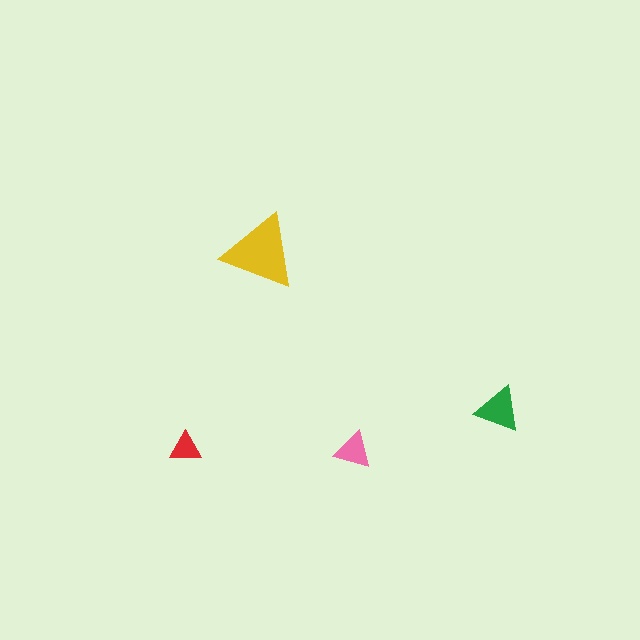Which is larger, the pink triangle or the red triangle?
The pink one.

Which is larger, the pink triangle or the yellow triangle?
The yellow one.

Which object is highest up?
The yellow triangle is topmost.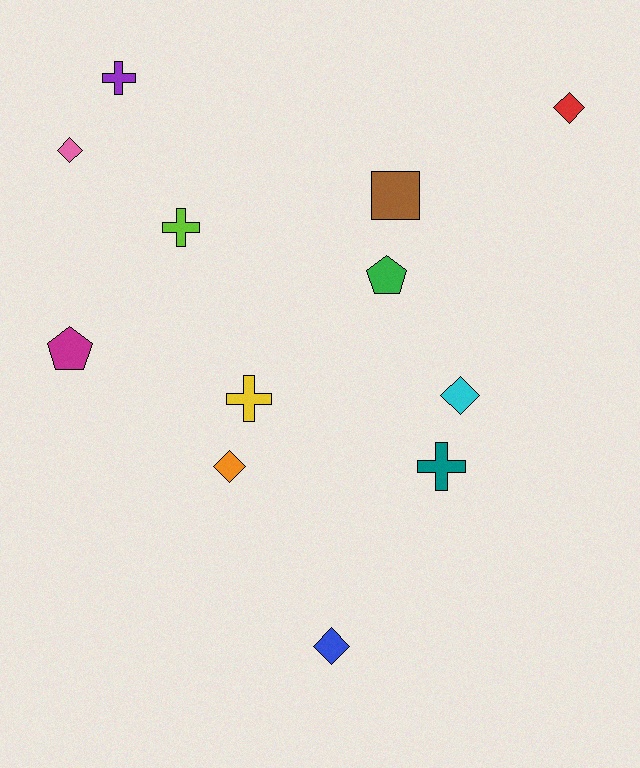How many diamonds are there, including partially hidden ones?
There are 5 diamonds.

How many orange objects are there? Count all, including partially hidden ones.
There is 1 orange object.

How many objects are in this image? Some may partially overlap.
There are 12 objects.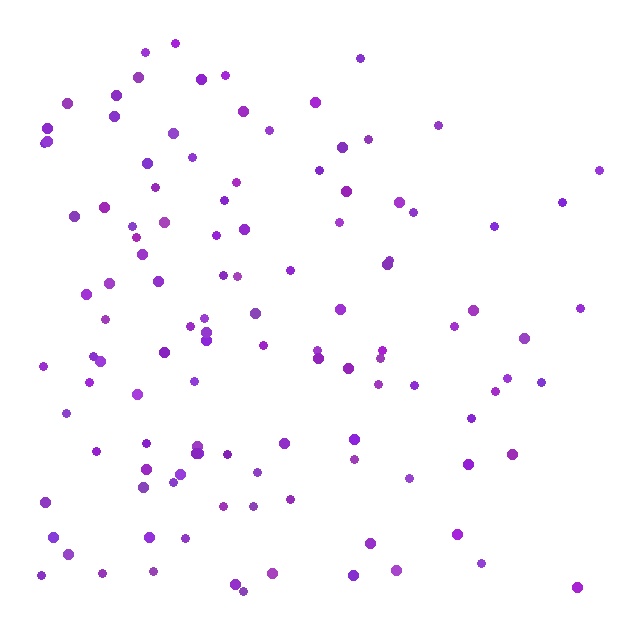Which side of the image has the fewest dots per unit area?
The right.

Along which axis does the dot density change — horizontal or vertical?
Horizontal.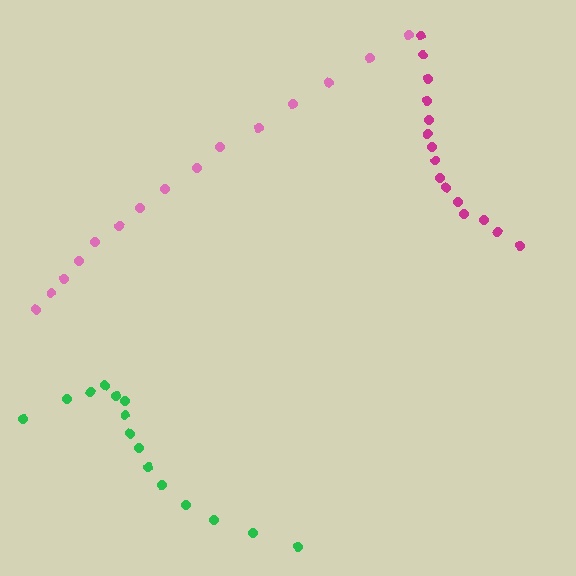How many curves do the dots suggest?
There are 3 distinct paths.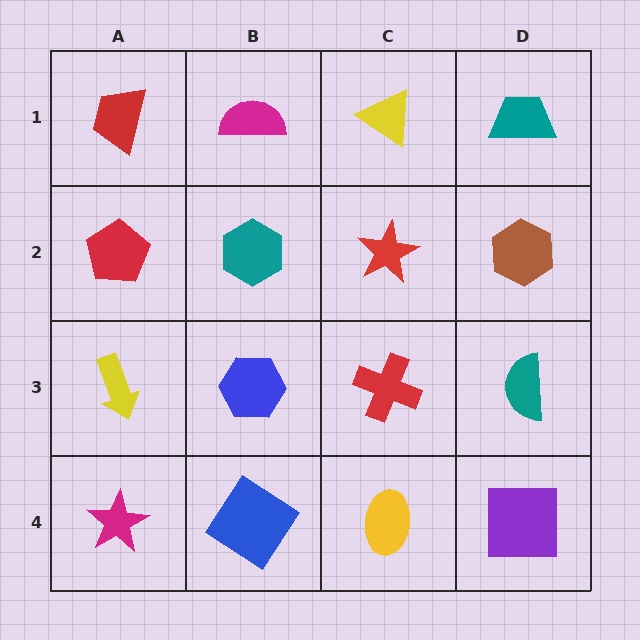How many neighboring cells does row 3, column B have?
4.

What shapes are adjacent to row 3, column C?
A red star (row 2, column C), a yellow ellipse (row 4, column C), a blue hexagon (row 3, column B), a teal semicircle (row 3, column D).